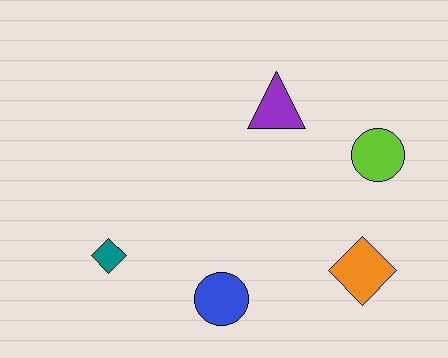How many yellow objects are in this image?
There are no yellow objects.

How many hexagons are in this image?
There are no hexagons.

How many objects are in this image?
There are 5 objects.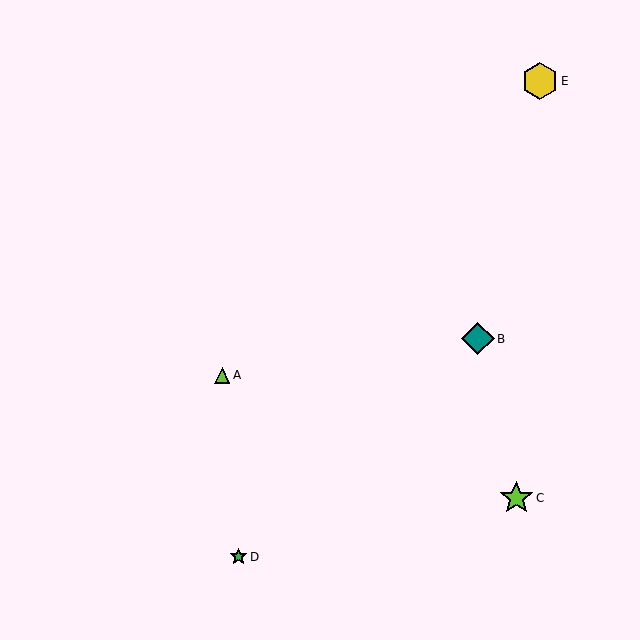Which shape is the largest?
The yellow hexagon (labeled E) is the largest.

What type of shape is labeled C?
Shape C is a lime star.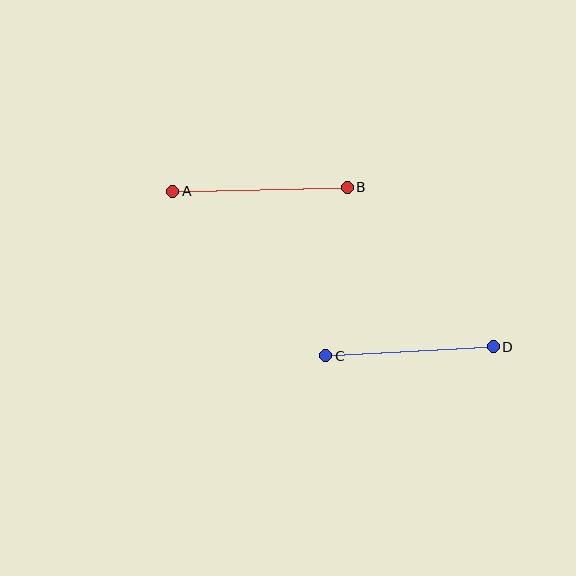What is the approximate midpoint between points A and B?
The midpoint is at approximately (260, 189) pixels.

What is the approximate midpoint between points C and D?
The midpoint is at approximately (410, 351) pixels.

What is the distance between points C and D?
The distance is approximately 168 pixels.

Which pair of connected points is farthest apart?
Points A and B are farthest apart.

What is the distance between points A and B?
The distance is approximately 175 pixels.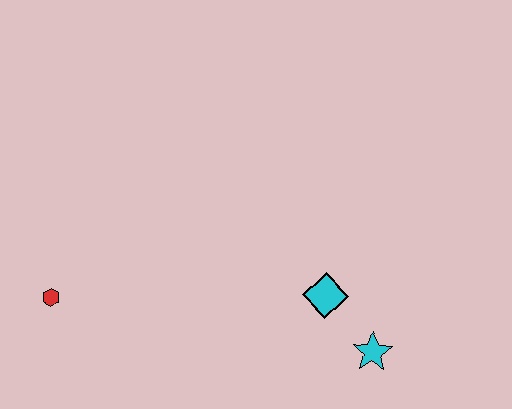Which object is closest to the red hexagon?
The cyan diamond is closest to the red hexagon.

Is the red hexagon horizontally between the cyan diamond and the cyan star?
No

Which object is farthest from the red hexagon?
The cyan star is farthest from the red hexagon.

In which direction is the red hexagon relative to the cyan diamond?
The red hexagon is to the left of the cyan diamond.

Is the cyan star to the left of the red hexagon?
No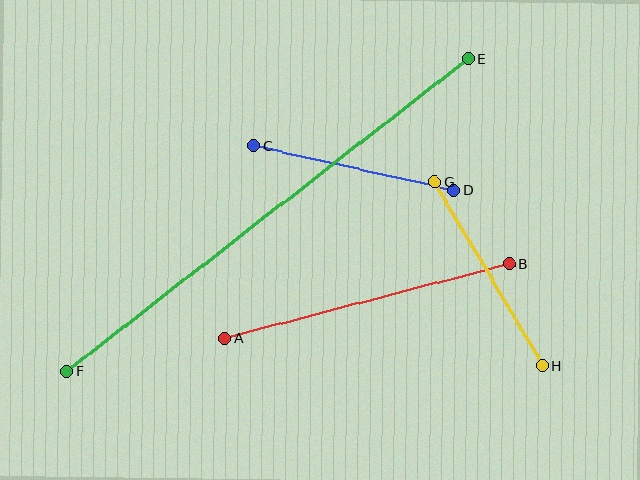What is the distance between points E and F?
The distance is approximately 509 pixels.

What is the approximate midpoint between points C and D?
The midpoint is at approximately (354, 168) pixels.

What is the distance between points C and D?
The distance is approximately 205 pixels.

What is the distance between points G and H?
The distance is approximately 214 pixels.